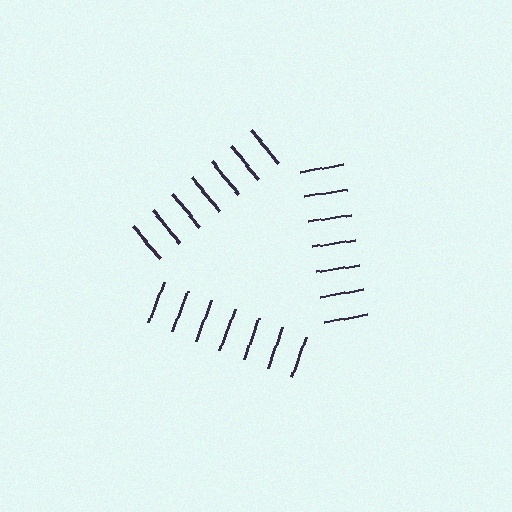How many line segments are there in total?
21 — 7 along each of the 3 edges.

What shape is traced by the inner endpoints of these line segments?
An illusory triangle — the line segments terminate on its edges but no continuous stroke is drawn.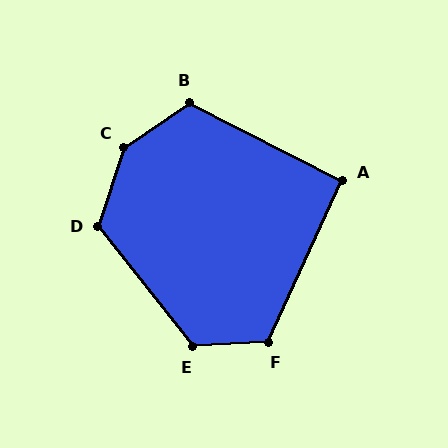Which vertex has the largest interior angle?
C, at approximately 142 degrees.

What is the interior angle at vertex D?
Approximately 124 degrees (obtuse).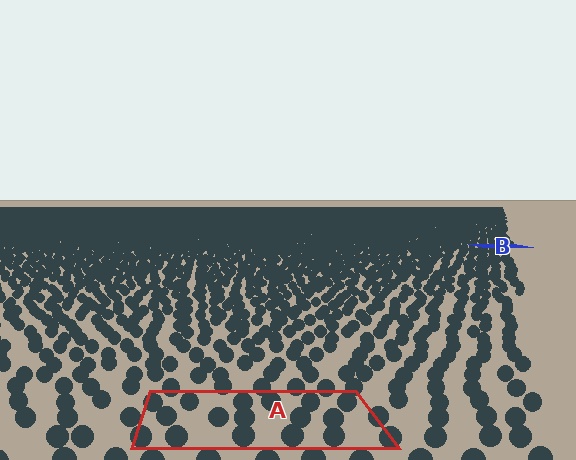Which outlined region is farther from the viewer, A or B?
Region B is farther from the viewer — the texture elements inside it appear smaller and more densely packed.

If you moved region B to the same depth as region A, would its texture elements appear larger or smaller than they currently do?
They would appear larger. At a closer depth, the same texture elements are projected at a bigger on-screen size.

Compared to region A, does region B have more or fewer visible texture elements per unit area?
Region B has more texture elements per unit area — they are packed more densely because it is farther away.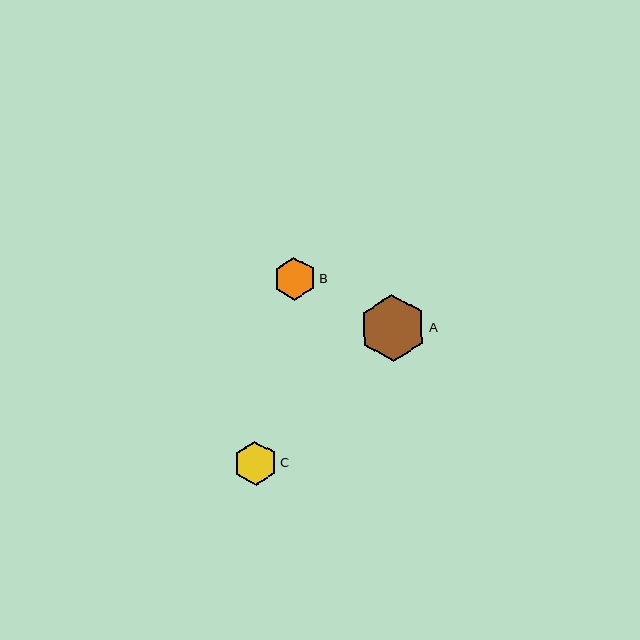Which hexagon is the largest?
Hexagon A is the largest with a size of approximately 67 pixels.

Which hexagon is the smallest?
Hexagon B is the smallest with a size of approximately 42 pixels.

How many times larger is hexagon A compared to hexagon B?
Hexagon A is approximately 1.6 times the size of hexagon B.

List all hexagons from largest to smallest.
From largest to smallest: A, C, B.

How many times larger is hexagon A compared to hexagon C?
Hexagon A is approximately 1.5 times the size of hexagon C.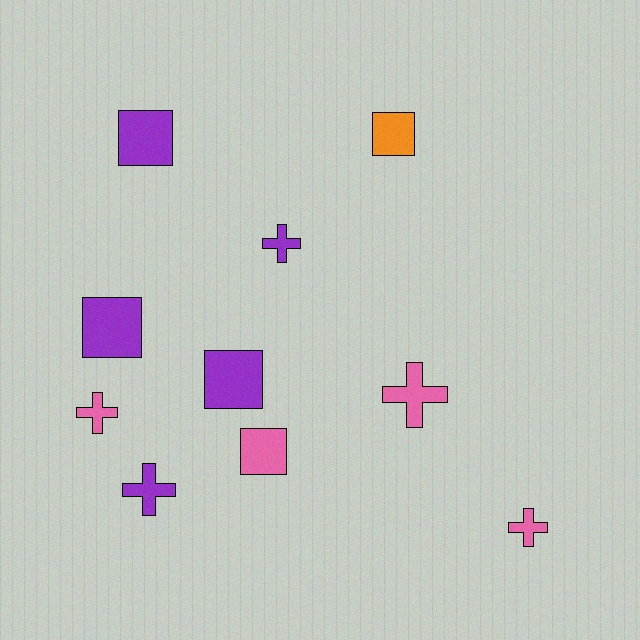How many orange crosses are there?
There are no orange crosses.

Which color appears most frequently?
Purple, with 5 objects.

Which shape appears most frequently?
Cross, with 5 objects.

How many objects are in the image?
There are 10 objects.